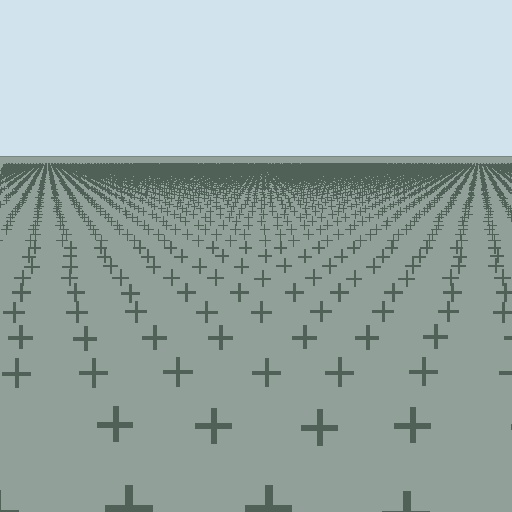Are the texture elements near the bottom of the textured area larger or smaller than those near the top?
Larger. Near the bottom, elements are closer to the viewer and appear at a bigger on-screen size.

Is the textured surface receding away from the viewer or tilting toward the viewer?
The surface is receding away from the viewer. Texture elements get smaller and denser toward the top.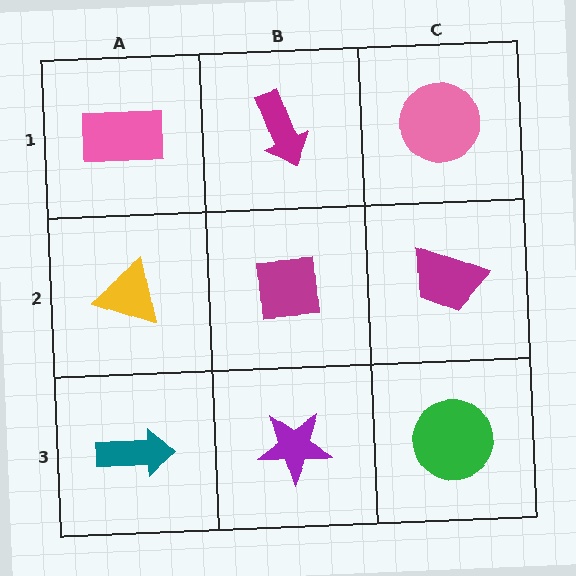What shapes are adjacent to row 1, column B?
A magenta square (row 2, column B), a pink rectangle (row 1, column A), a pink circle (row 1, column C).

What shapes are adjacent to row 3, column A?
A yellow triangle (row 2, column A), a purple star (row 3, column B).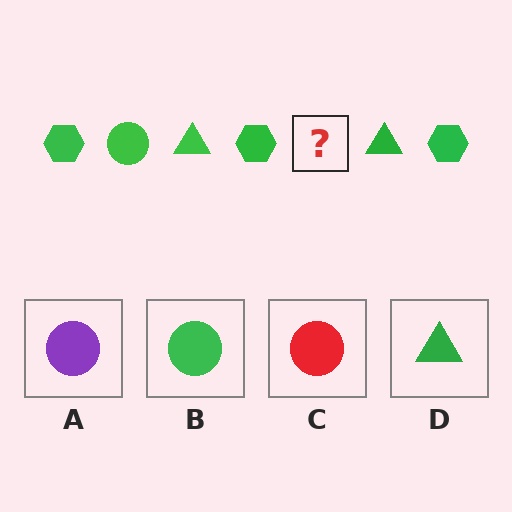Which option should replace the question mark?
Option B.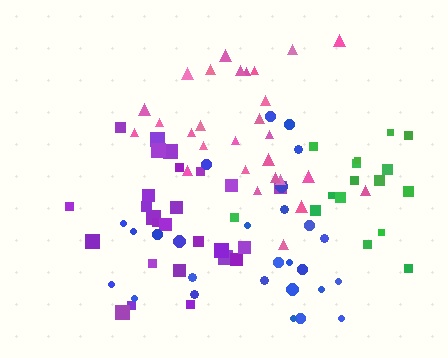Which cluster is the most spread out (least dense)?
Blue.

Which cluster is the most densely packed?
Purple.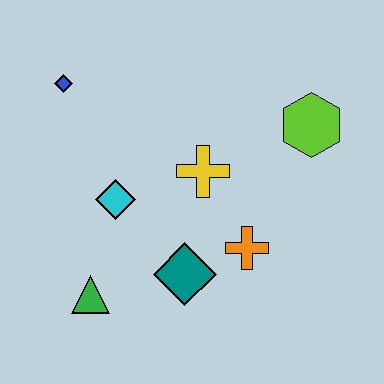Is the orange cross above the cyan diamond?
No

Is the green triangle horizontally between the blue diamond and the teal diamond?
Yes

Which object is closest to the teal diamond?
The orange cross is closest to the teal diamond.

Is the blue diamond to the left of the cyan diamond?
Yes